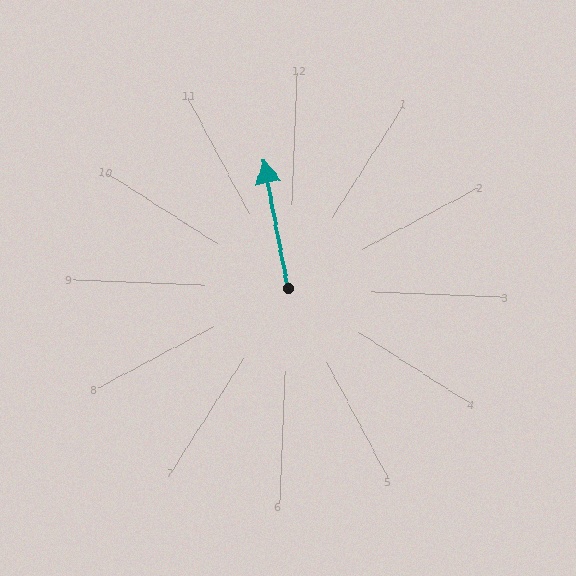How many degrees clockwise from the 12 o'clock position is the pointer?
Approximately 347 degrees.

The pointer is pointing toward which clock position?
Roughly 12 o'clock.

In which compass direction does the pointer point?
North.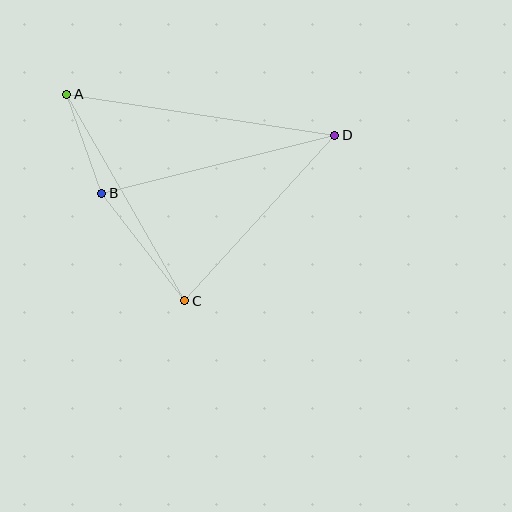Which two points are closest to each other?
Points A and B are closest to each other.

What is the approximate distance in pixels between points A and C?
The distance between A and C is approximately 238 pixels.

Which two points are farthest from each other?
Points A and D are farthest from each other.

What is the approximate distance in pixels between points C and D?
The distance between C and D is approximately 223 pixels.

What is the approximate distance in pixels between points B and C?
The distance between B and C is approximately 136 pixels.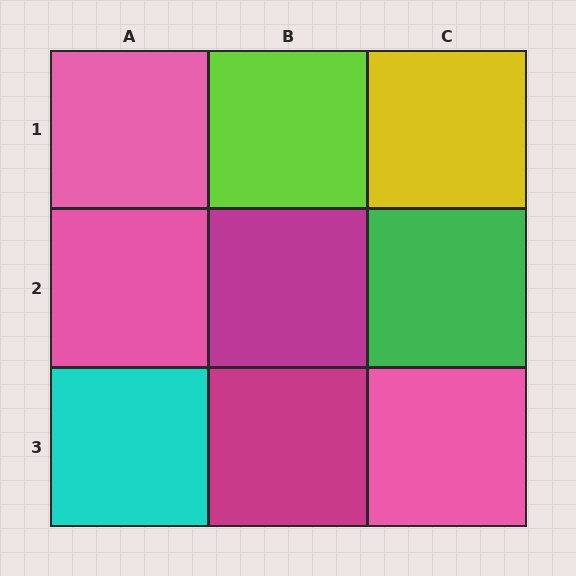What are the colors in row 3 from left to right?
Cyan, magenta, pink.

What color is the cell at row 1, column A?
Pink.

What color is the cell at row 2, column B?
Magenta.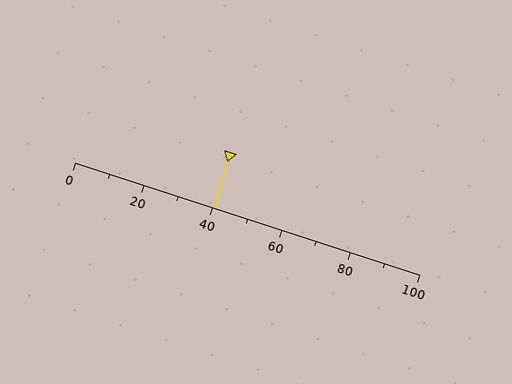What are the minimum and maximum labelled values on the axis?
The axis runs from 0 to 100.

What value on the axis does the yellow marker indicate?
The marker indicates approximately 40.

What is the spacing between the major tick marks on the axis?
The major ticks are spaced 20 apart.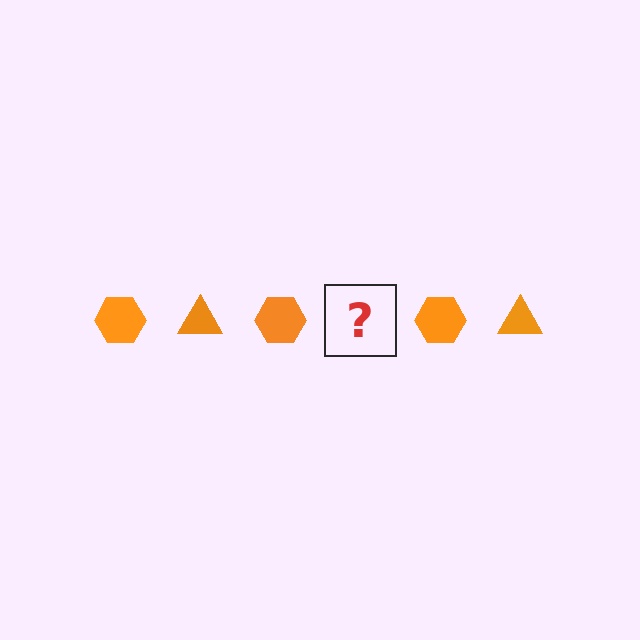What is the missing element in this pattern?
The missing element is an orange triangle.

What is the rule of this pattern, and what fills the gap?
The rule is that the pattern cycles through hexagon, triangle shapes in orange. The gap should be filled with an orange triangle.